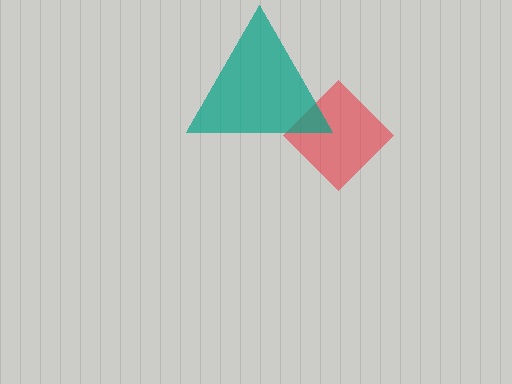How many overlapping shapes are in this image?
There are 2 overlapping shapes in the image.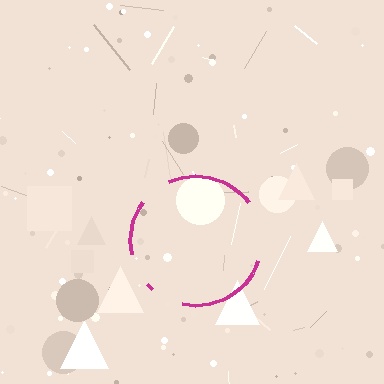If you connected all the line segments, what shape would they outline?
They would outline a circle.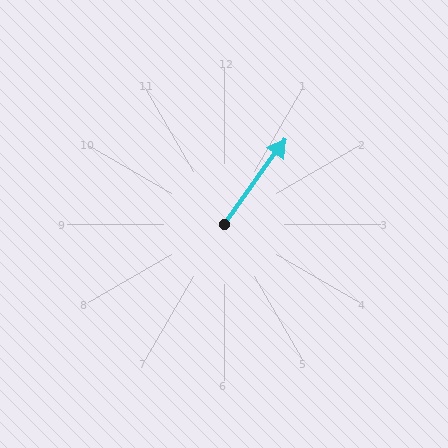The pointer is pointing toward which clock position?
Roughly 1 o'clock.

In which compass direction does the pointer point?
Northeast.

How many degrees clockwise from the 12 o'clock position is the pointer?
Approximately 36 degrees.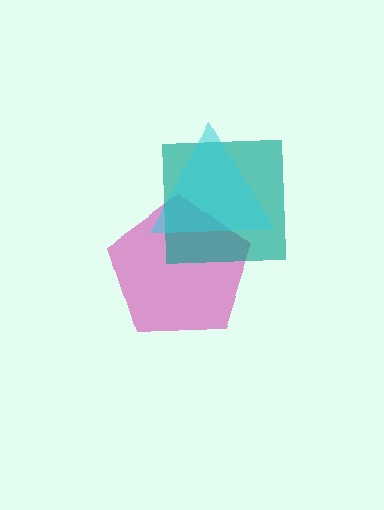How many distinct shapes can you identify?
There are 3 distinct shapes: a magenta pentagon, a teal square, a cyan triangle.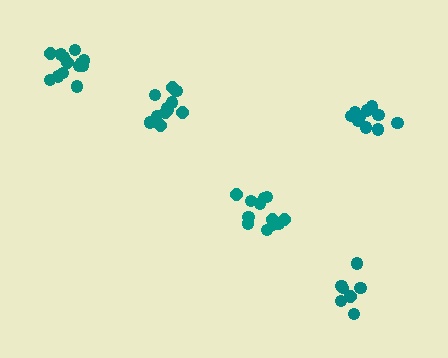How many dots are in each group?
Group 1: 12 dots, Group 2: 7 dots, Group 3: 10 dots, Group 4: 11 dots, Group 5: 13 dots (53 total).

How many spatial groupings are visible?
There are 5 spatial groupings.